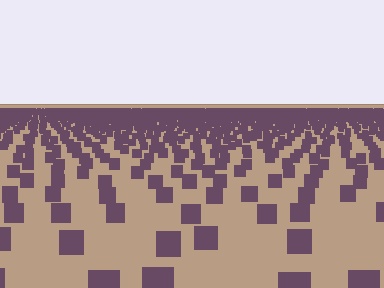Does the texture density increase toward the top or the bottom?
Density increases toward the top.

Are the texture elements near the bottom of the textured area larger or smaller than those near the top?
Larger. Near the bottom, elements are closer to the viewer and appear at a bigger on-screen size.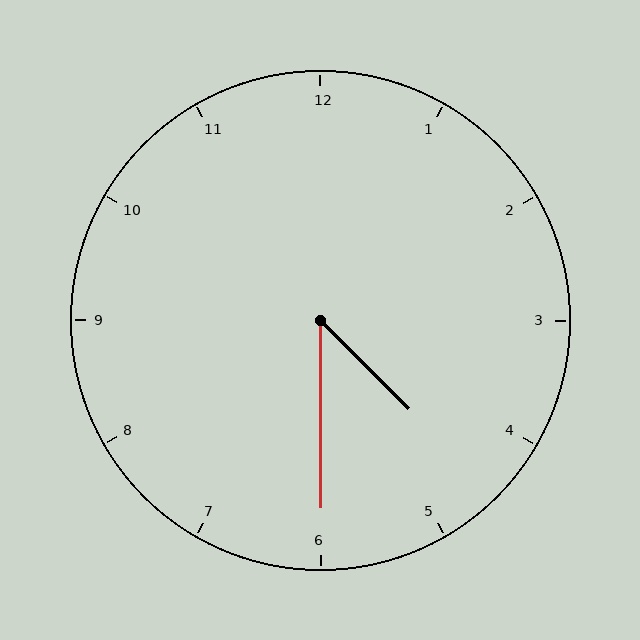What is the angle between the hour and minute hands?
Approximately 45 degrees.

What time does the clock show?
4:30.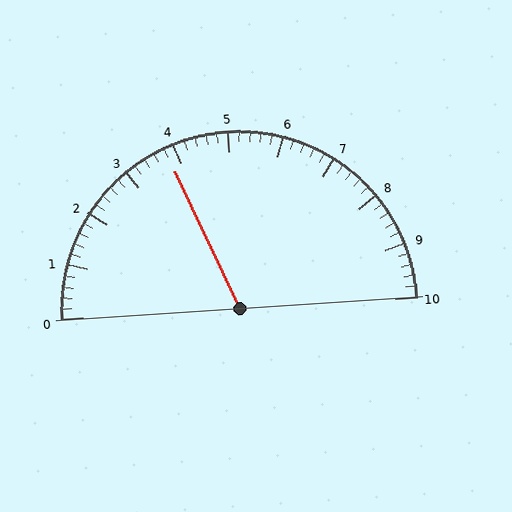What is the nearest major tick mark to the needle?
The nearest major tick mark is 4.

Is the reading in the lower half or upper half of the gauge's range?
The reading is in the lower half of the range (0 to 10).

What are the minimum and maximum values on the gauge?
The gauge ranges from 0 to 10.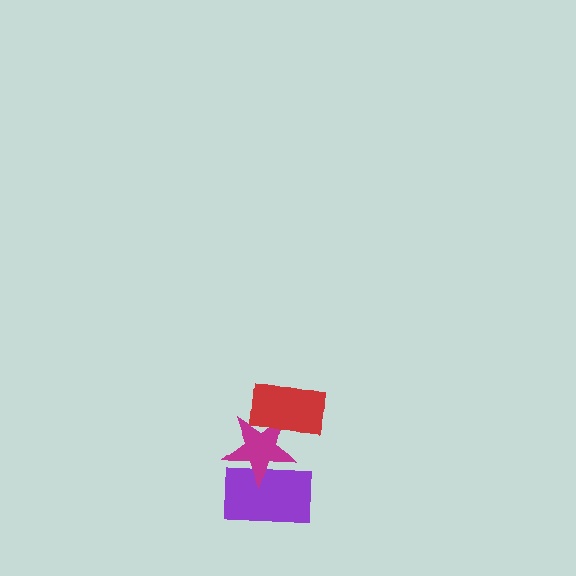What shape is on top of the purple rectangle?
The magenta star is on top of the purple rectangle.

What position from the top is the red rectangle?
The red rectangle is 1st from the top.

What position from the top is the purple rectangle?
The purple rectangle is 3rd from the top.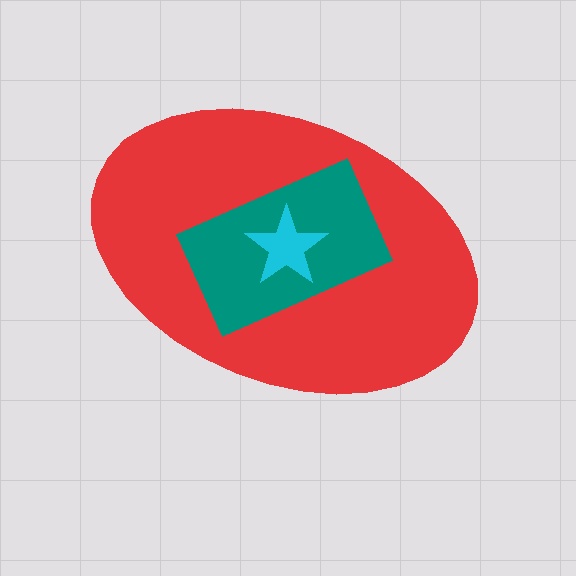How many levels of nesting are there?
3.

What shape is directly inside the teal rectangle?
The cyan star.